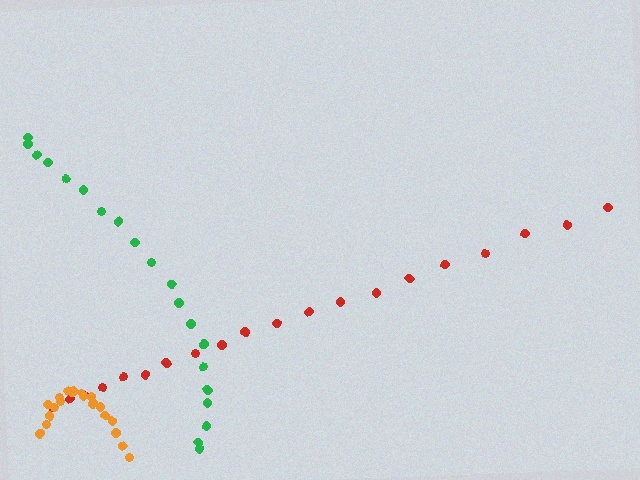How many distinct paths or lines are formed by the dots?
There are 3 distinct paths.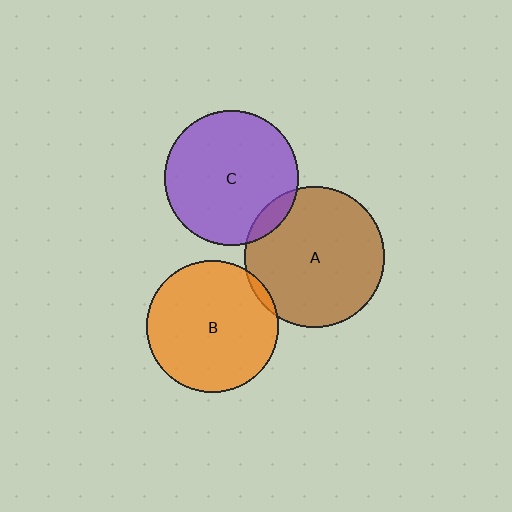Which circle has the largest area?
Circle A (brown).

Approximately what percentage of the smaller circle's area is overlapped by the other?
Approximately 10%.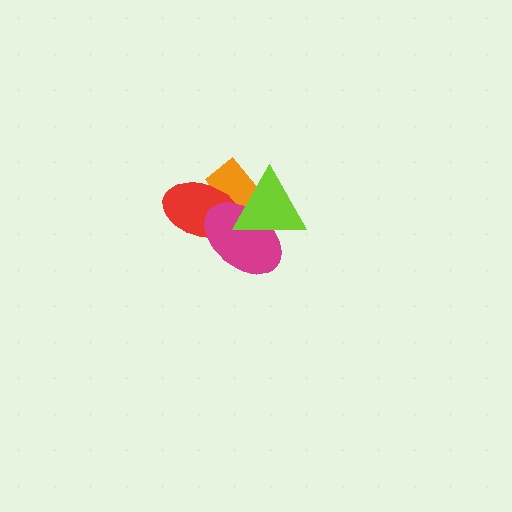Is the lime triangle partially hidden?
No, no other shape covers it.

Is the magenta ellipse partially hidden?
Yes, it is partially covered by another shape.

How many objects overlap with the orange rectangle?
3 objects overlap with the orange rectangle.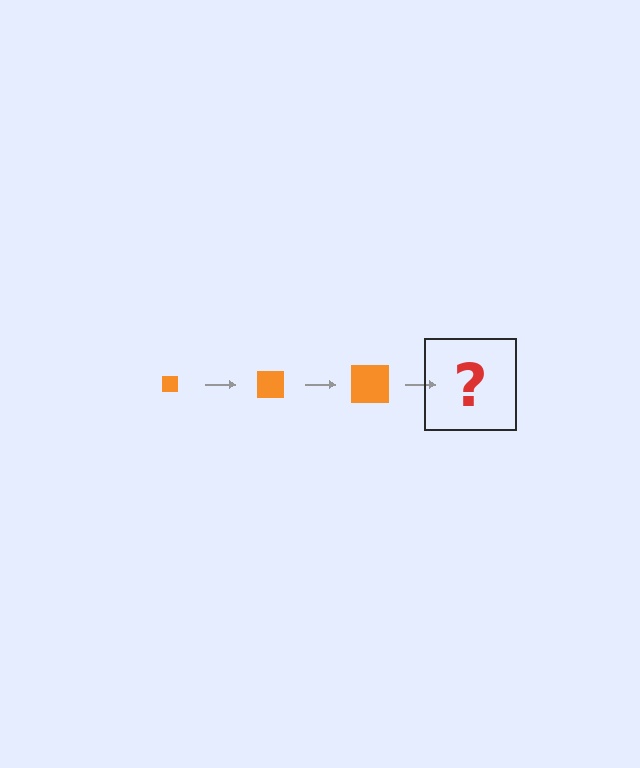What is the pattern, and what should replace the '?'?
The pattern is that the square gets progressively larger each step. The '?' should be an orange square, larger than the previous one.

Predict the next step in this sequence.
The next step is an orange square, larger than the previous one.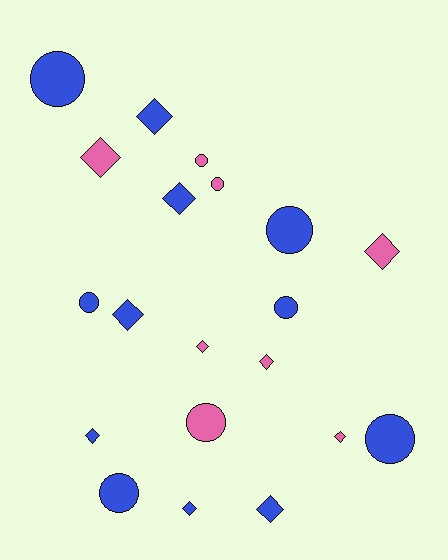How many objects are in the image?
There are 20 objects.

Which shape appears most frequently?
Diamond, with 11 objects.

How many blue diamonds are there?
There are 6 blue diamonds.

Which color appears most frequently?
Blue, with 12 objects.